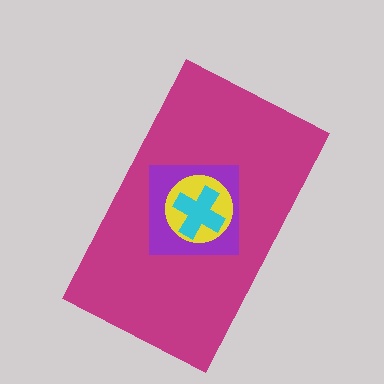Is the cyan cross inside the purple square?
Yes.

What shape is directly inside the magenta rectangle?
The purple square.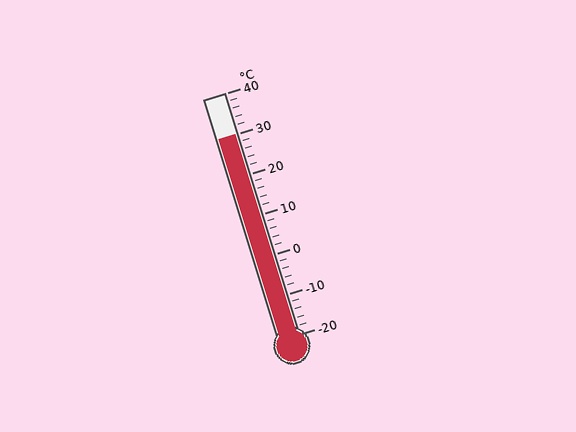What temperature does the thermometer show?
The thermometer shows approximately 30°C.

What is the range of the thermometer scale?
The thermometer scale ranges from -20°C to 40°C.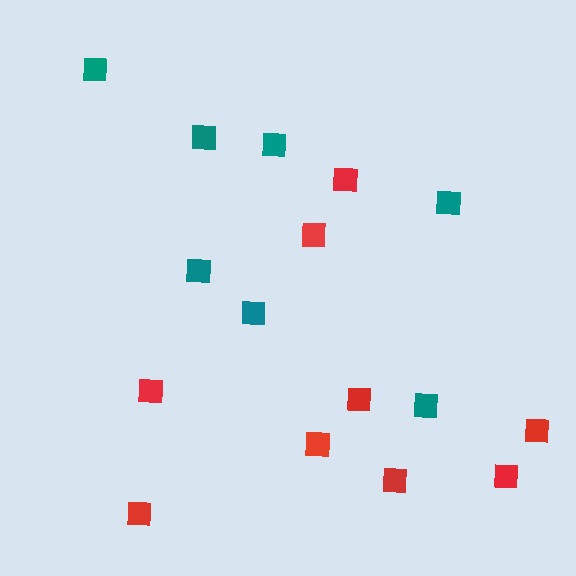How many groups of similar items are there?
There are 2 groups: one group of red squares (9) and one group of teal squares (7).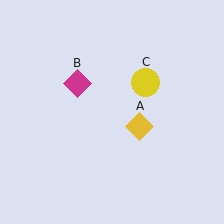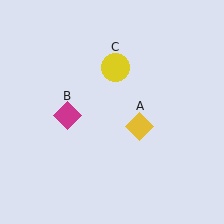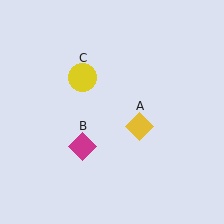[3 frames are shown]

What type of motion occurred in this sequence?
The magenta diamond (object B), yellow circle (object C) rotated counterclockwise around the center of the scene.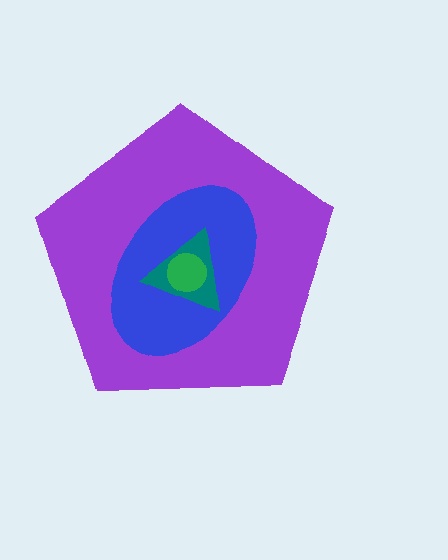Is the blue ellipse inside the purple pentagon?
Yes.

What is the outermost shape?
The purple pentagon.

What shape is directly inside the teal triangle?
The green circle.